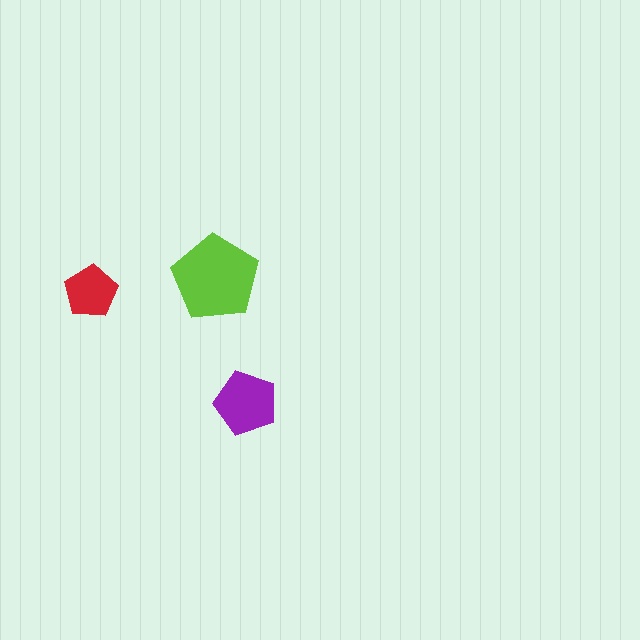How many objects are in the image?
There are 3 objects in the image.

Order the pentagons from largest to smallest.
the lime one, the purple one, the red one.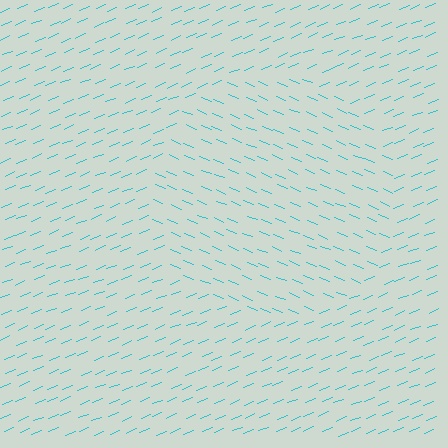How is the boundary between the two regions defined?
The boundary is defined purely by a change in line orientation (approximately 45 degrees difference). All lines are the same color and thickness.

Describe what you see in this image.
The image is filled with small cyan line segments. A circle region in the image has lines oriented differently from the surrounding lines, creating a visible texture boundary.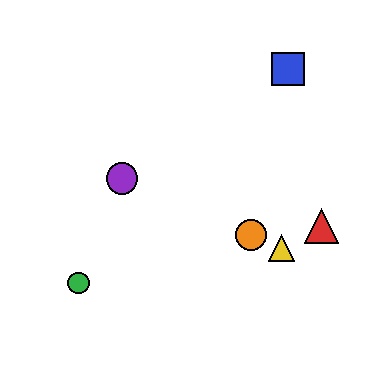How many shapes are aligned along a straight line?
3 shapes (the yellow triangle, the purple circle, the orange circle) are aligned along a straight line.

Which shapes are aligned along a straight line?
The yellow triangle, the purple circle, the orange circle are aligned along a straight line.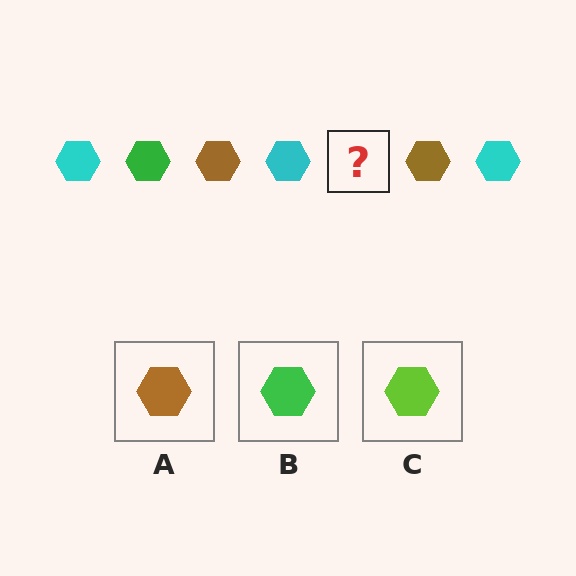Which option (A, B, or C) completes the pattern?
B.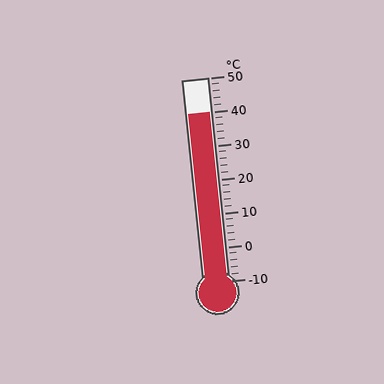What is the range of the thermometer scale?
The thermometer scale ranges from -10°C to 50°C.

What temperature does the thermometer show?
The thermometer shows approximately 40°C.